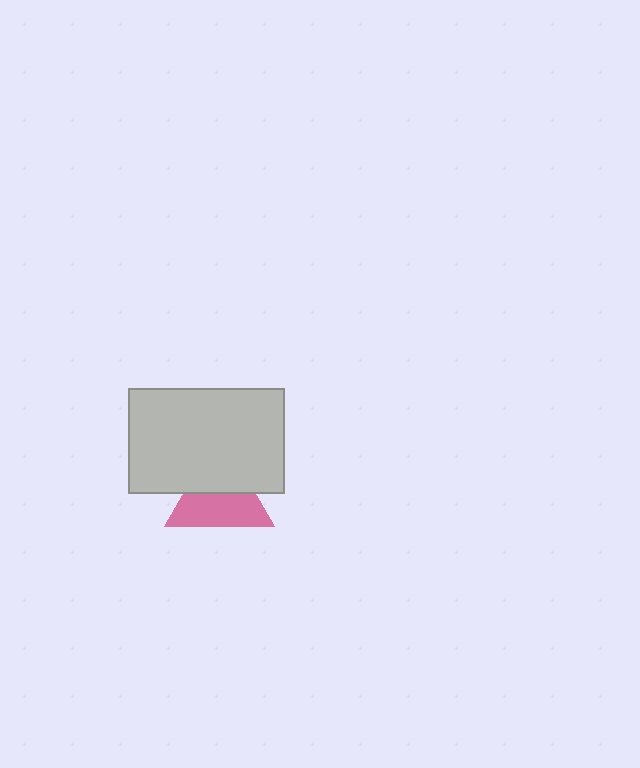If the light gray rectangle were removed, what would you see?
You would see the complete pink triangle.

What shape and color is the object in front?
The object in front is a light gray rectangle.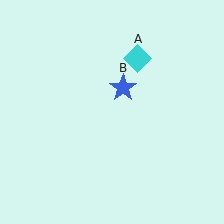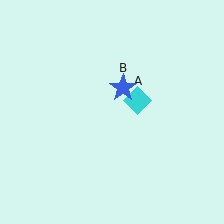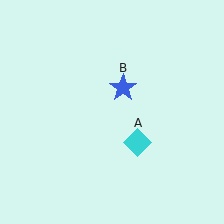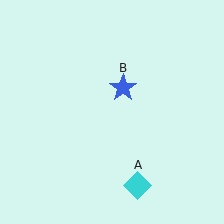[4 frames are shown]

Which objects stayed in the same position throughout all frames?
Blue star (object B) remained stationary.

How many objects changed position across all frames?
1 object changed position: cyan diamond (object A).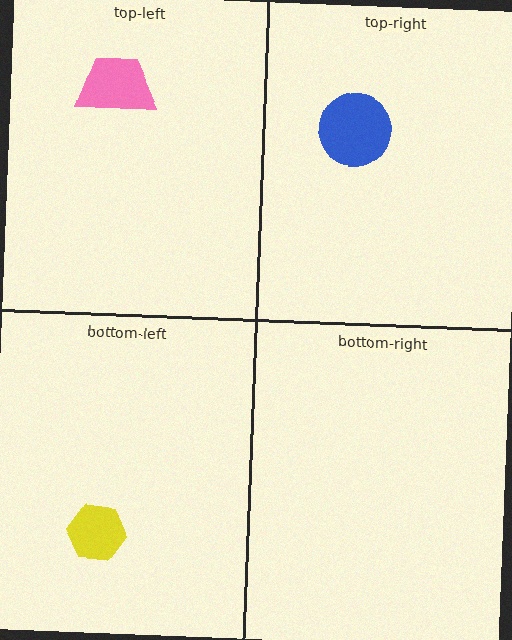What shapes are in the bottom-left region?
The yellow hexagon.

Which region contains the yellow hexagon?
The bottom-left region.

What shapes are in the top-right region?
The blue circle.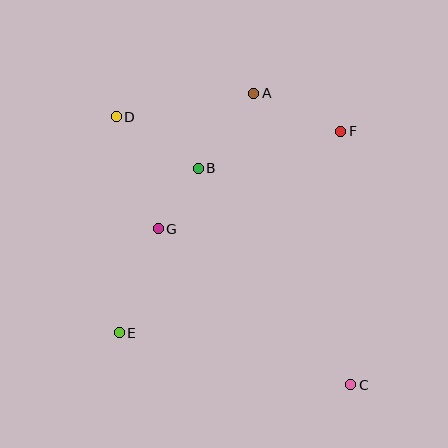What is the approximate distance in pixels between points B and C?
The distance between B and C is approximately 265 pixels.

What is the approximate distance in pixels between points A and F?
The distance between A and F is approximately 95 pixels.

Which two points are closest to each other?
Points B and G are closest to each other.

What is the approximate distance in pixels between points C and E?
The distance between C and E is approximately 238 pixels.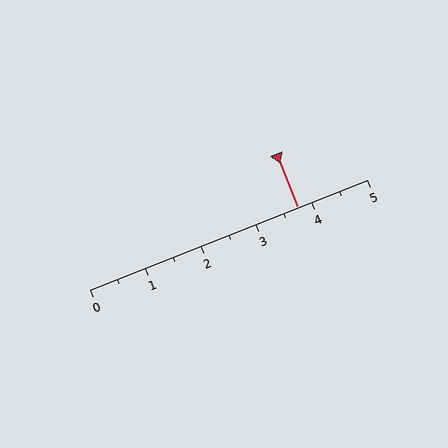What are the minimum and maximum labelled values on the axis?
The axis runs from 0 to 5.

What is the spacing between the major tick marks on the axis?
The major ticks are spaced 1 apart.